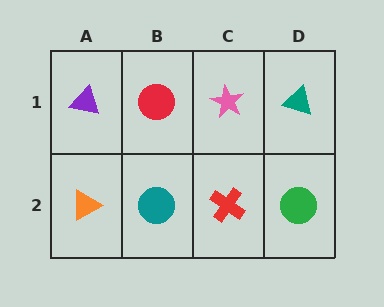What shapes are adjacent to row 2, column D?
A teal triangle (row 1, column D), a red cross (row 2, column C).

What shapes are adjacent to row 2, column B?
A red circle (row 1, column B), an orange triangle (row 2, column A), a red cross (row 2, column C).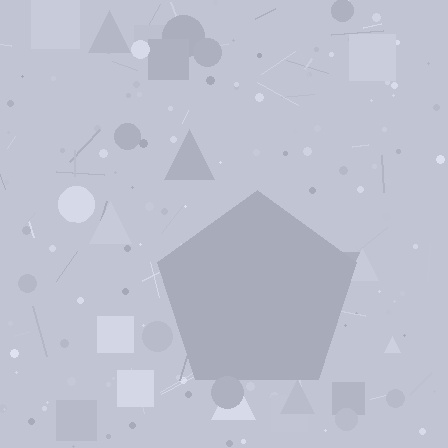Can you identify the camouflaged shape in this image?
The camouflaged shape is a pentagon.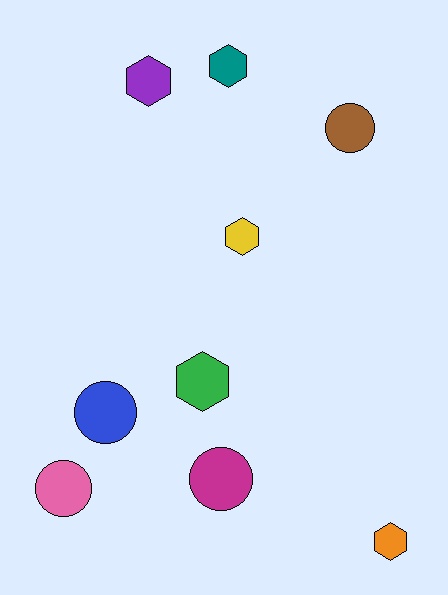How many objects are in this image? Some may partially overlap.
There are 9 objects.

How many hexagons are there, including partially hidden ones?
There are 5 hexagons.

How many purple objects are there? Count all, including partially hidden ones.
There is 1 purple object.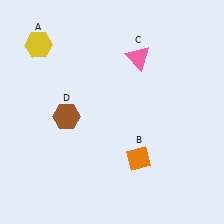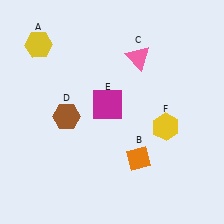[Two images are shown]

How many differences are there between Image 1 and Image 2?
There are 2 differences between the two images.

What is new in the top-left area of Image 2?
A magenta square (E) was added in the top-left area of Image 2.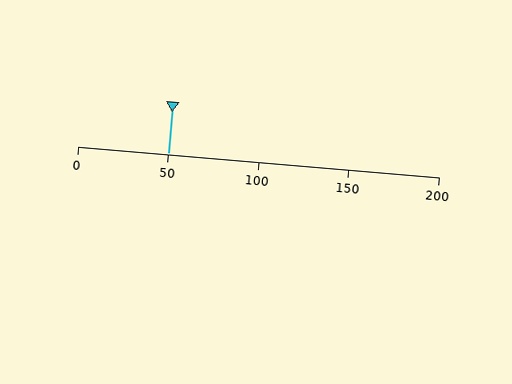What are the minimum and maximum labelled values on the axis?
The axis runs from 0 to 200.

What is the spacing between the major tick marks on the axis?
The major ticks are spaced 50 apart.